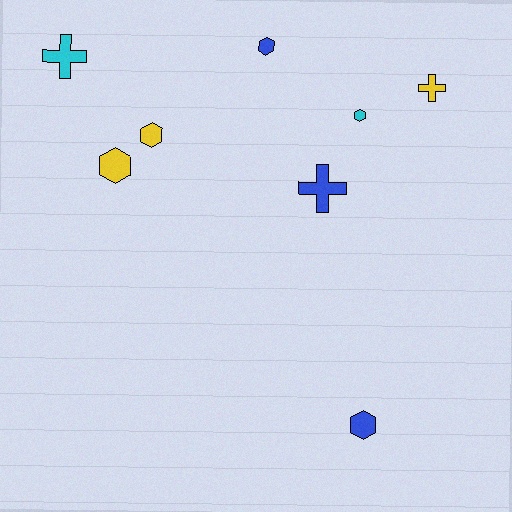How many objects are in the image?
There are 8 objects.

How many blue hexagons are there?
There are 2 blue hexagons.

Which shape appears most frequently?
Hexagon, with 5 objects.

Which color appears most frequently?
Yellow, with 3 objects.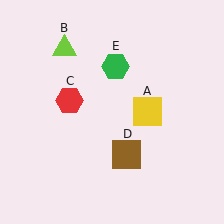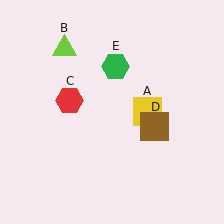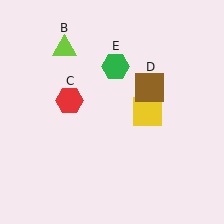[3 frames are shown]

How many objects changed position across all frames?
1 object changed position: brown square (object D).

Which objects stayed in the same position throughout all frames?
Yellow square (object A) and lime triangle (object B) and red hexagon (object C) and green hexagon (object E) remained stationary.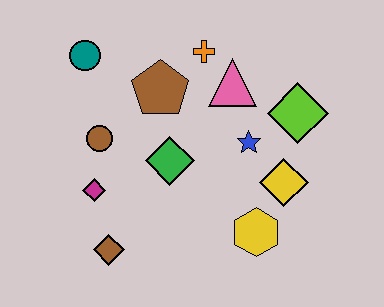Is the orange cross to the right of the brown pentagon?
Yes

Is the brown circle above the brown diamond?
Yes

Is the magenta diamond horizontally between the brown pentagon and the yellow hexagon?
No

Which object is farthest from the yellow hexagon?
The teal circle is farthest from the yellow hexagon.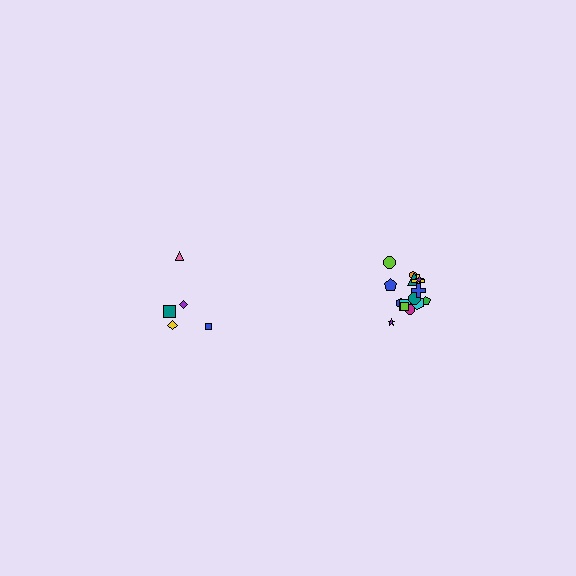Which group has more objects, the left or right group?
The right group.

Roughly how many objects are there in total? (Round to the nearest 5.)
Roughly 20 objects in total.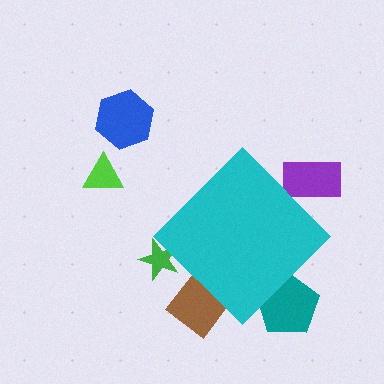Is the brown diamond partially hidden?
Yes, the brown diamond is partially hidden behind the cyan diamond.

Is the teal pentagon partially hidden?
Yes, the teal pentagon is partially hidden behind the cyan diamond.